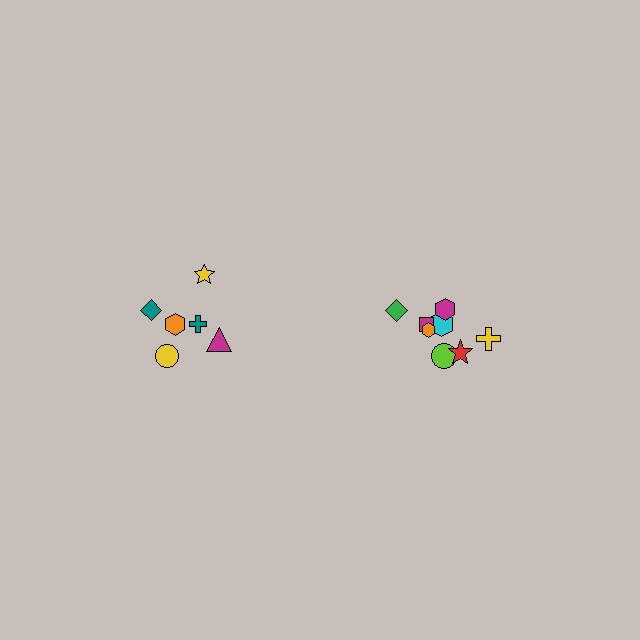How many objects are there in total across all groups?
There are 14 objects.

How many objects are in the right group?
There are 8 objects.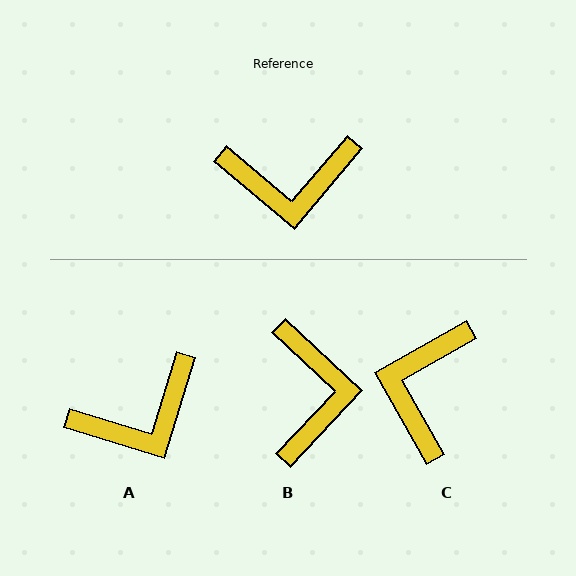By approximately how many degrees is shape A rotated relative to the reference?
Approximately 23 degrees counter-clockwise.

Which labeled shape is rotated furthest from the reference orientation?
C, about 110 degrees away.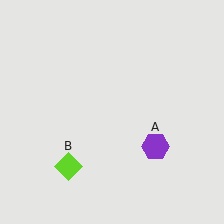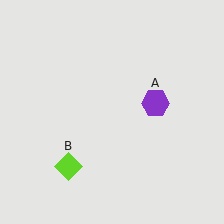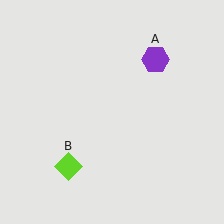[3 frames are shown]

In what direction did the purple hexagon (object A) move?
The purple hexagon (object A) moved up.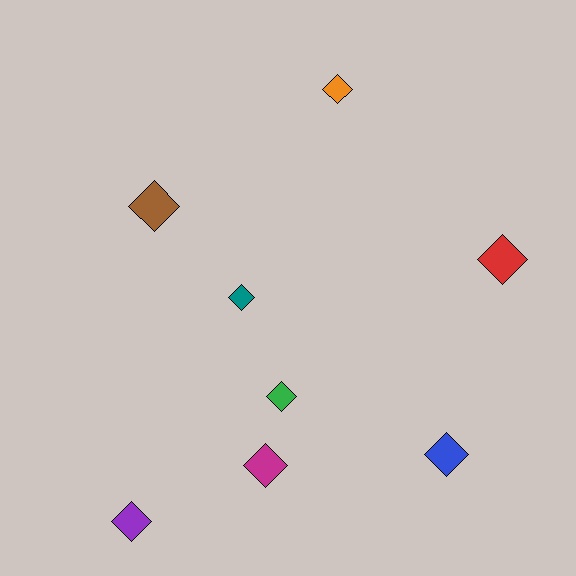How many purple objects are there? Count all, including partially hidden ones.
There is 1 purple object.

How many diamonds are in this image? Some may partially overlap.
There are 8 diamonds.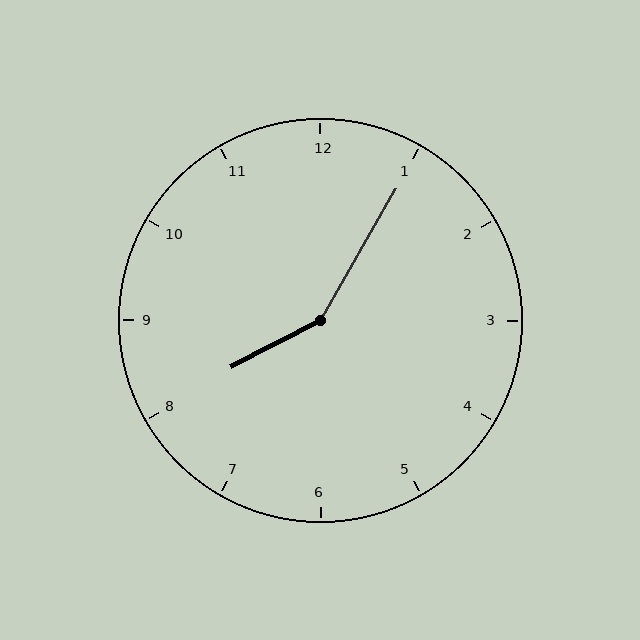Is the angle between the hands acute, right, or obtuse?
It is obtuse.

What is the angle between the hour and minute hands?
Approximately 148 degrees.